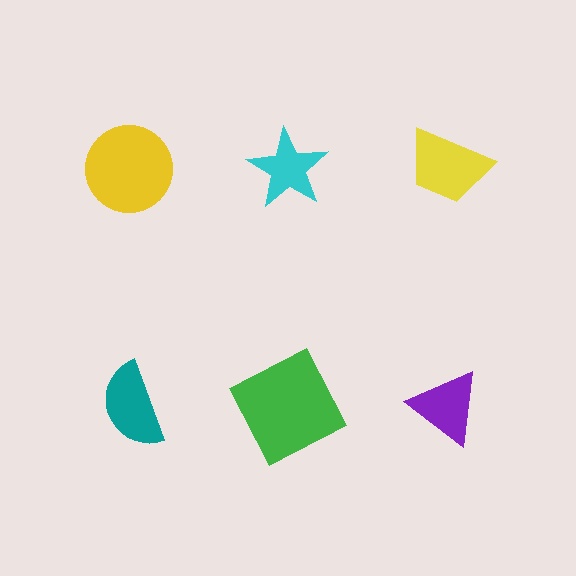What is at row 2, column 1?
A teal semicircle.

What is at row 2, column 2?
A green square.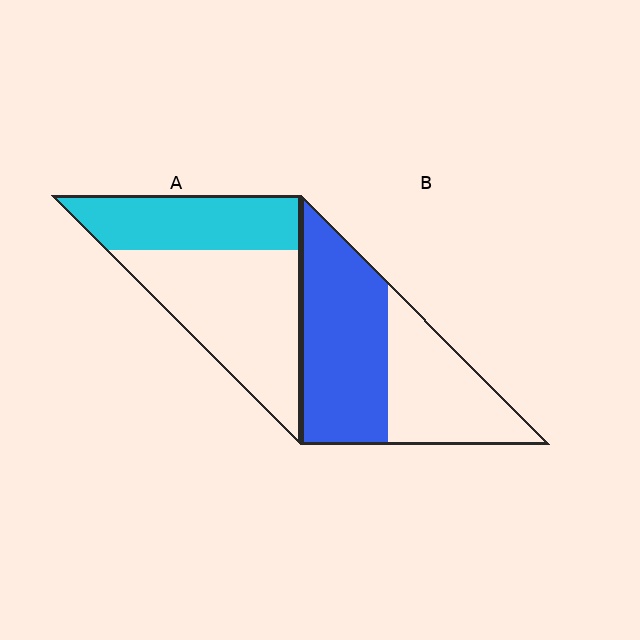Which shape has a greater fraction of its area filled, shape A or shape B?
Shape B.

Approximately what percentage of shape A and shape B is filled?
A is approximately 40% and B is approximately 60%.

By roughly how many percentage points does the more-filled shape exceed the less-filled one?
By roughly 20 percentage points (B over A).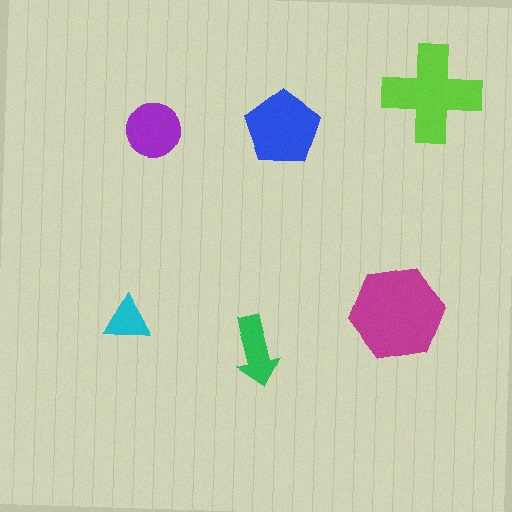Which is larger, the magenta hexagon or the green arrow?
The magenta hexagon.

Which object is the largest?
The magenta hexagon.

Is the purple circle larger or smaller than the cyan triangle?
Larger.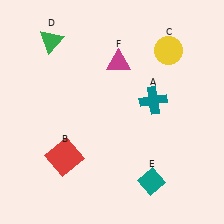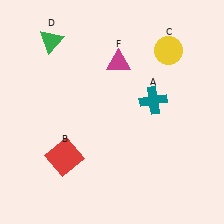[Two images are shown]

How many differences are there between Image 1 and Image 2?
There is 1 difference between the two images.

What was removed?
The teal diamond (E) was removed in Image 2.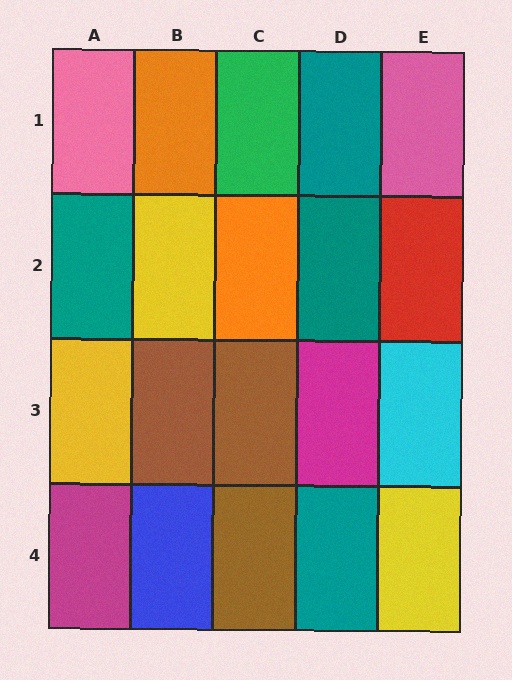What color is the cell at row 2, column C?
Orange.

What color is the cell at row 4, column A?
Magenta.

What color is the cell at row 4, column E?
Yellow.